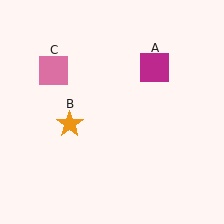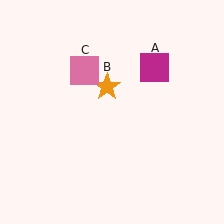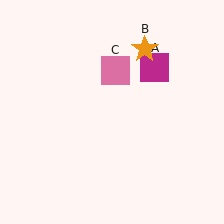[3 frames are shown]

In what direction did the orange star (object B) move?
The orange star (object B) moved up and to the right.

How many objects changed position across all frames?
2 objects changed position: orange star (object B), pink square (object C).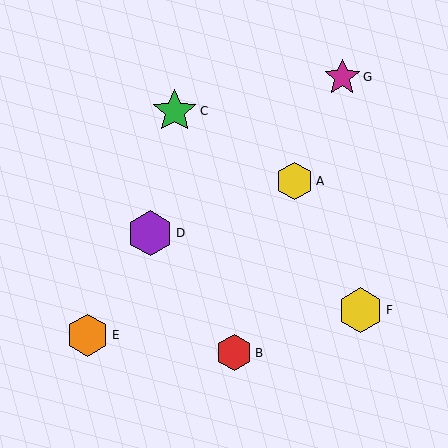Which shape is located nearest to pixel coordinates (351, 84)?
The magenta star (labeled G) at (342, 77) is nearest to that location.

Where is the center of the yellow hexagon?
The center of the yellow hexagon is at (360, 310).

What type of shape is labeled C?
Shape C is a green star.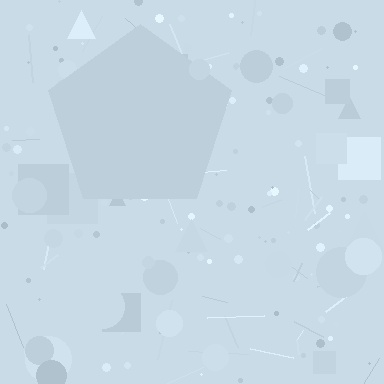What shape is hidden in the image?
A pentagon is hidden in the image.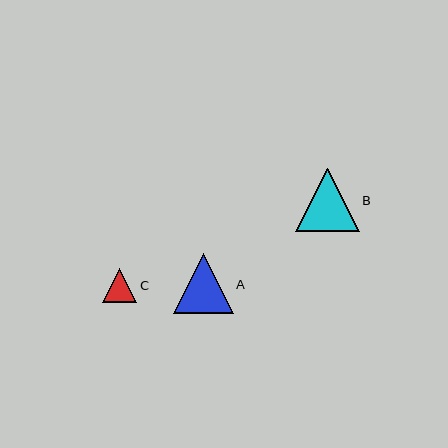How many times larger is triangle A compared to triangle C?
Triangle A is approximately 1.8 times the size of triangle C.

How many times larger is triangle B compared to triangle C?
Triangle B is approximately 1.9 times the size of triangle C.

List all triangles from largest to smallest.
From largest to smallest: B, A, C.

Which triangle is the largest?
Triangle B is the largest with a size of approximately 64 pixels.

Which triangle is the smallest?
Triangle C is the smallest with a size of approximately 34 pixels.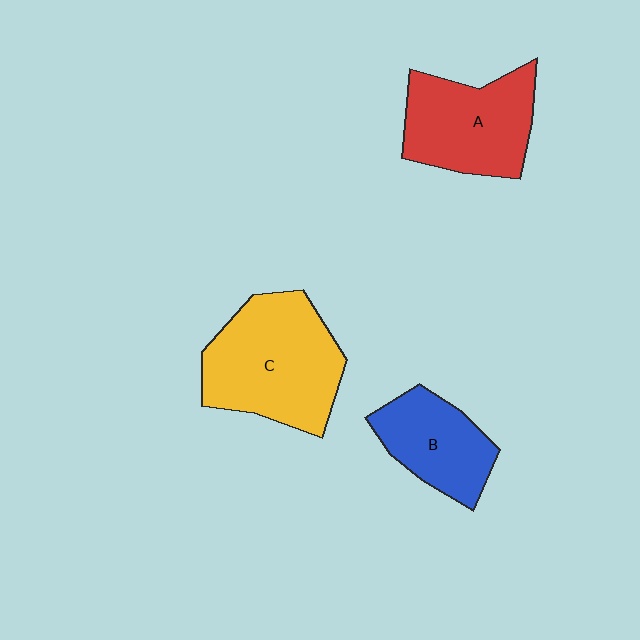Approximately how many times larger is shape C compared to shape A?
Approximately 1.3 times.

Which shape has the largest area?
Shape C (yellow).